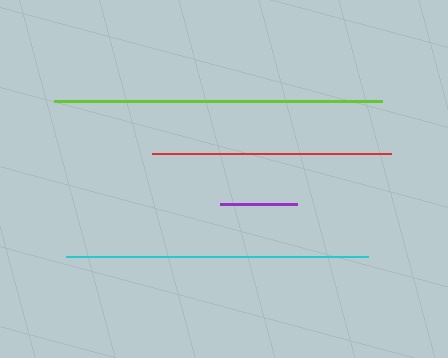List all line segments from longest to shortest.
From longest to shortest: lime, cyan, red, purple.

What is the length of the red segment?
The red segment is approximately 239 pixels long.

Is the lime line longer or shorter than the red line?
The lime line is longer than the red line.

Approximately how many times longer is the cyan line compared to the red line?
The cyan line is approximately 1.3 times the length of the red line.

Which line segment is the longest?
The lime line is the longest at approximately 328 pixels.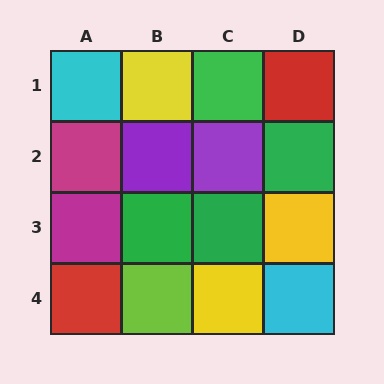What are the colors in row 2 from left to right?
Magenta, purple, purple, green.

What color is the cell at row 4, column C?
Yellow.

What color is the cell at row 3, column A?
Magenta.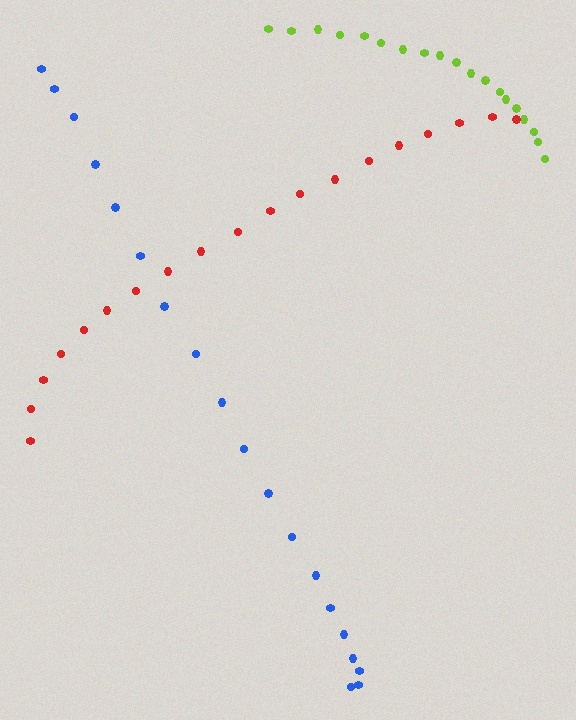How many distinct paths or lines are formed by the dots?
There are 3 distinct paths.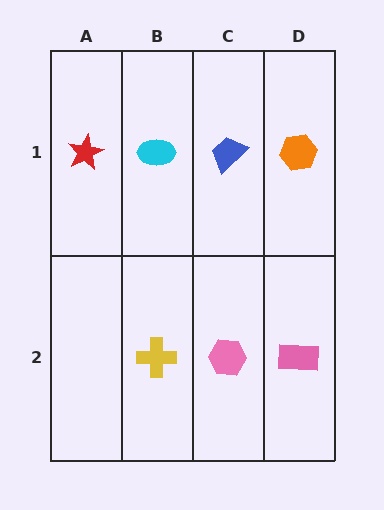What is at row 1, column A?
A red star.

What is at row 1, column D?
An orange hexagon.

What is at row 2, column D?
A pink rectangle.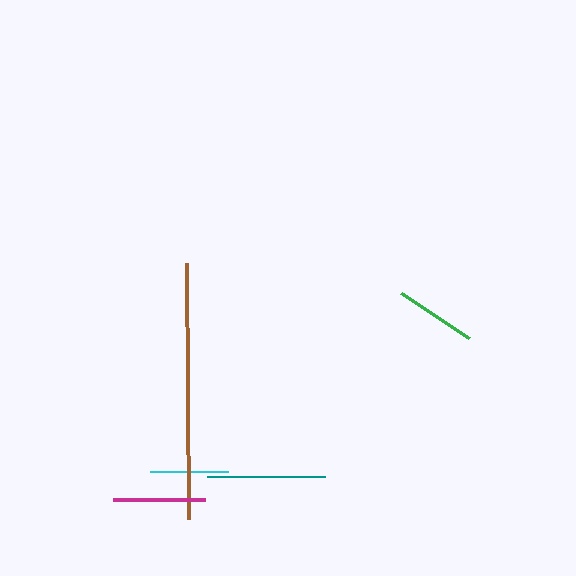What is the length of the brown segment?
The brown segment is approximately 257 pixels long.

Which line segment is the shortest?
The cyan line is the shortest at approximately 78 pixels.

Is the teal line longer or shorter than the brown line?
The brown line is longer than the teal line.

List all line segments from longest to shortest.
From longest to shortest: brown, teal, magenta, green, cyan.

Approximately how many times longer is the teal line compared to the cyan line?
The teal line is approximately 1.5 times the length of the cyan line.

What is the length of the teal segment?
The teal segment is approximately 118 pixels long.